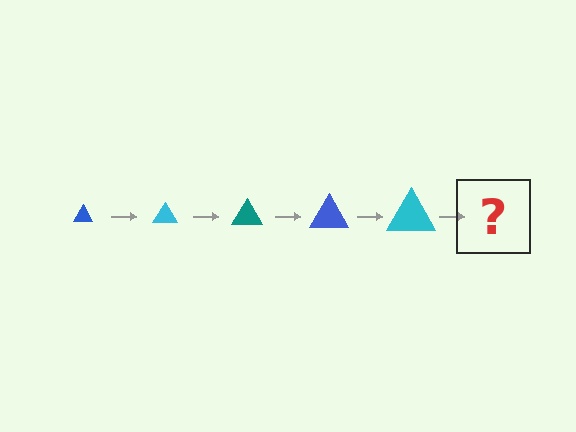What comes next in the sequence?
The next element should be a teal triangle, larger than the previous one.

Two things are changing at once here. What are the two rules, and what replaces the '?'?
The two rules are that the triangle grows larger each step and the color cycles through blue, cyan, and teal. The '?' should be a teal triangle, larger than the previous one.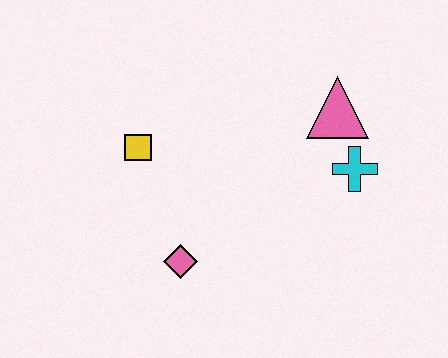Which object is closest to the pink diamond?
The yellow square is closest to the pink diamond.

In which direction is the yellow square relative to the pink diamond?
The yellow square is above the pink diamond.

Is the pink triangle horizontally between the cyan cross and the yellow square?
Yes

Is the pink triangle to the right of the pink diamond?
Yes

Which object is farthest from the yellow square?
The cyan cross is farthest from the yellow square.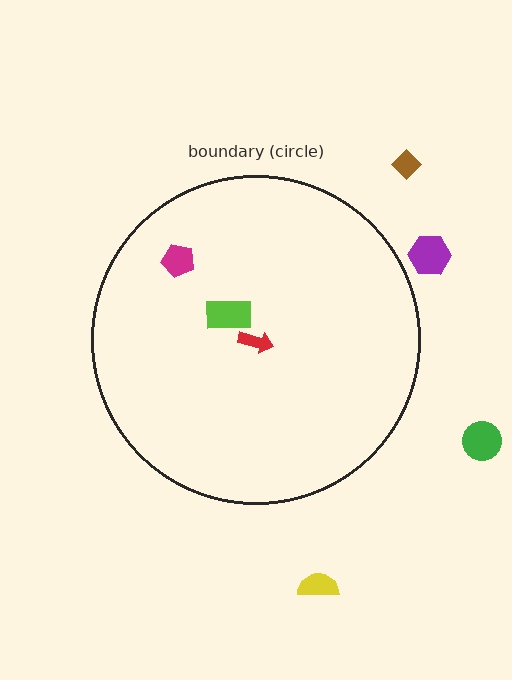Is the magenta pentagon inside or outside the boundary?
Inside.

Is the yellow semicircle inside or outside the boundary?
Outside.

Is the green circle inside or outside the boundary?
Outside.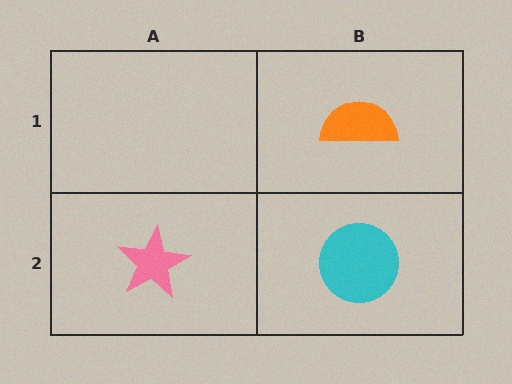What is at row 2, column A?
A pink star.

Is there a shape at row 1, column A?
No, that cell is empty.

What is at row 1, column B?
An orange semicircle.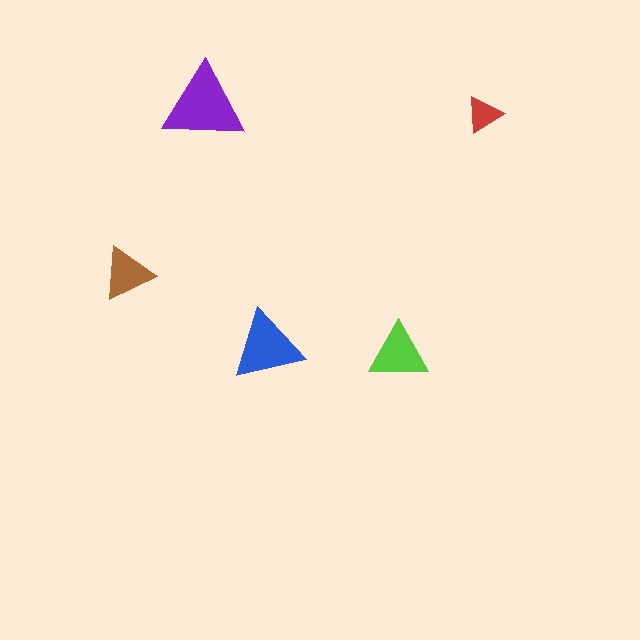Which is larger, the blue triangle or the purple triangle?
The purple one.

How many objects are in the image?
There are 5 objects in the image.